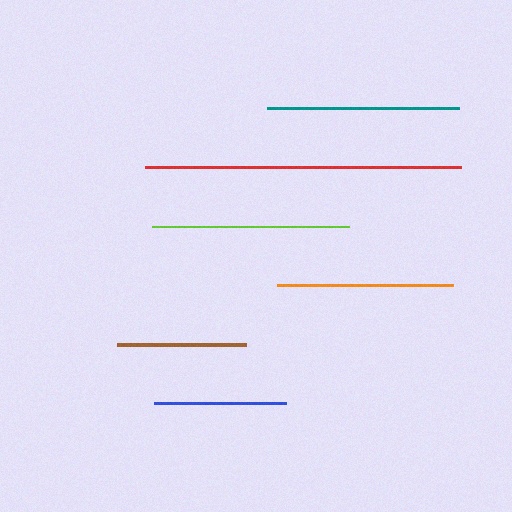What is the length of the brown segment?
The brown segment is approximately 129 pixels long.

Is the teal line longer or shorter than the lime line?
The lime line is longer than the teal line.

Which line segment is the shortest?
The brown line is the shortest at approximately 129 pixels.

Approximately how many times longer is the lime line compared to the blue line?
The lime line is approximately 1.5 times the length of the blue line.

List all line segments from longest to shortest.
From longest to shortest: red, lime, teal, orange, blue, brown.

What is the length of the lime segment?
The lime segment is approximately 197 pixels long.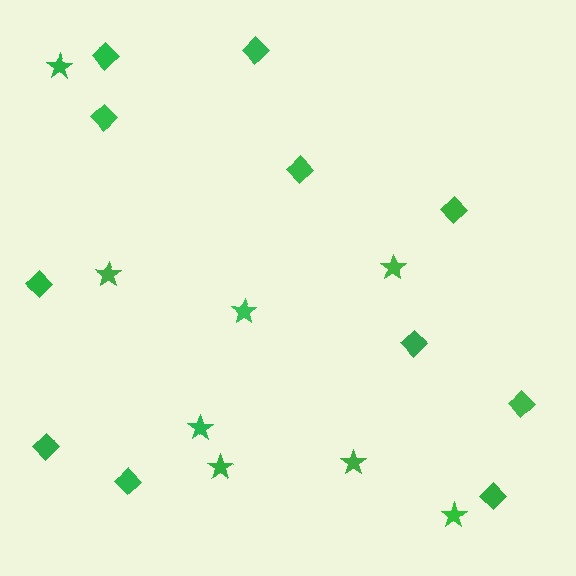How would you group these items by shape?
There are 2 groups: one group of stars (8) and one group of diamonds (11).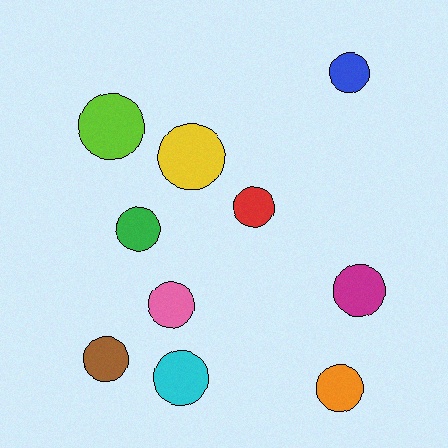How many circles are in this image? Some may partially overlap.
There are 10 circles.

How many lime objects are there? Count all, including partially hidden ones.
There is 1 lime object.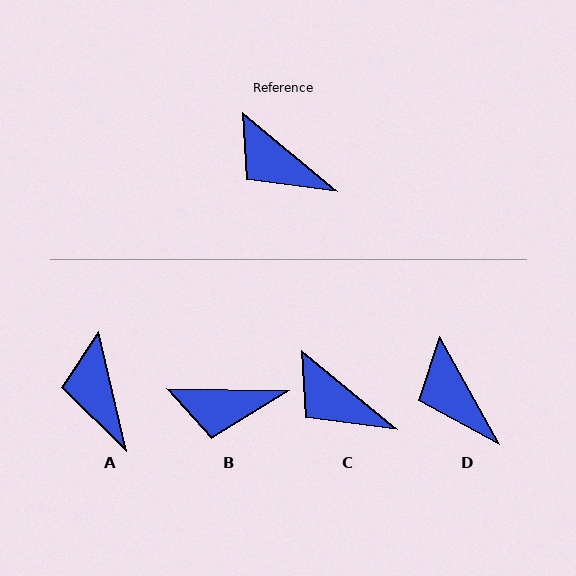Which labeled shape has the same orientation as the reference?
C.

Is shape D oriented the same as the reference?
No, it is off by about 21 degrees.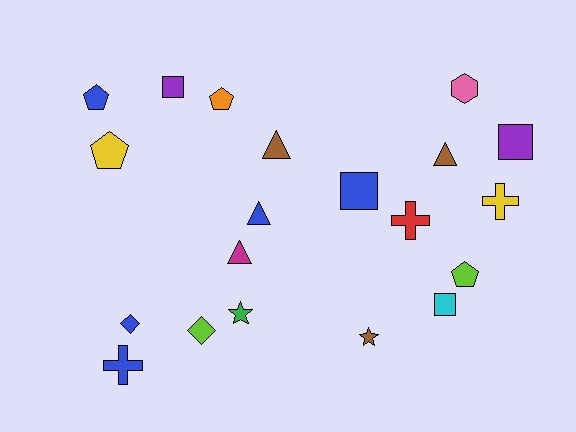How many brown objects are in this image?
There are 3 brown objects.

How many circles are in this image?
There are no circles.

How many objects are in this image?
There are 20 objects.